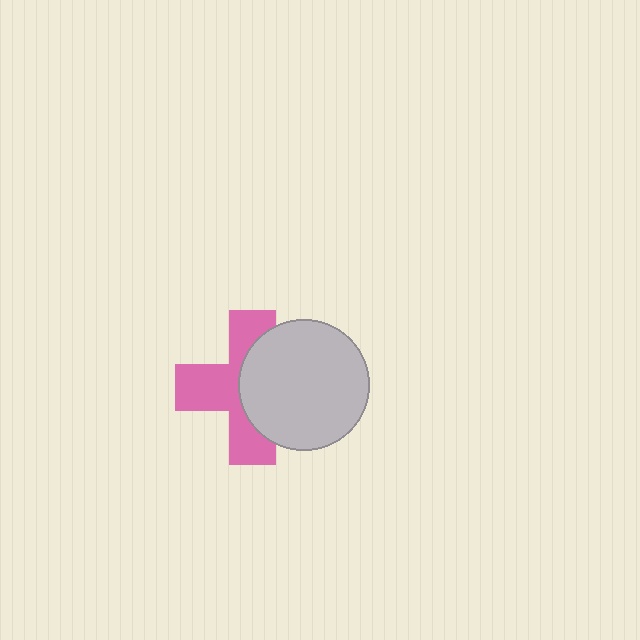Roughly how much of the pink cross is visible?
About half of it is visible (roughly 53%).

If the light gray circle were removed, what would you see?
You would see the complete pink cross.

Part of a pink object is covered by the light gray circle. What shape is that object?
It is a cross.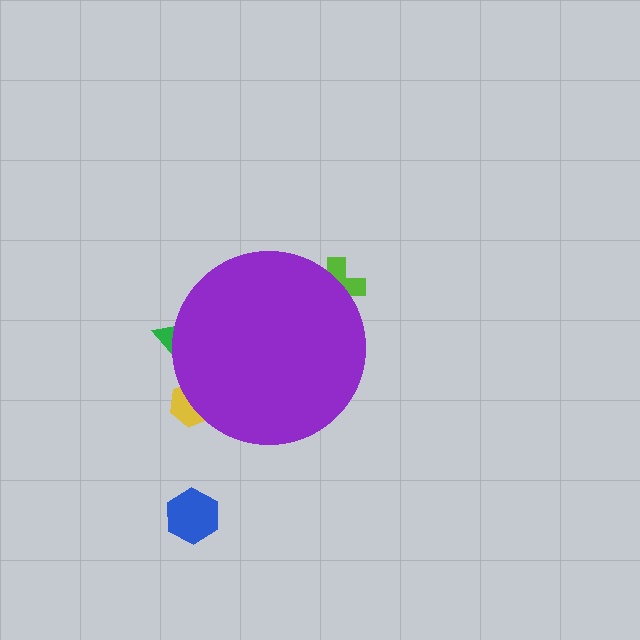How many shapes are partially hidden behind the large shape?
3 shapes are partially hidden.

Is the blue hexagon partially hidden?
No, the blue hexagon is fully visible.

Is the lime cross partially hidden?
Yes, the lime cross is partially hidden behind the purple circle.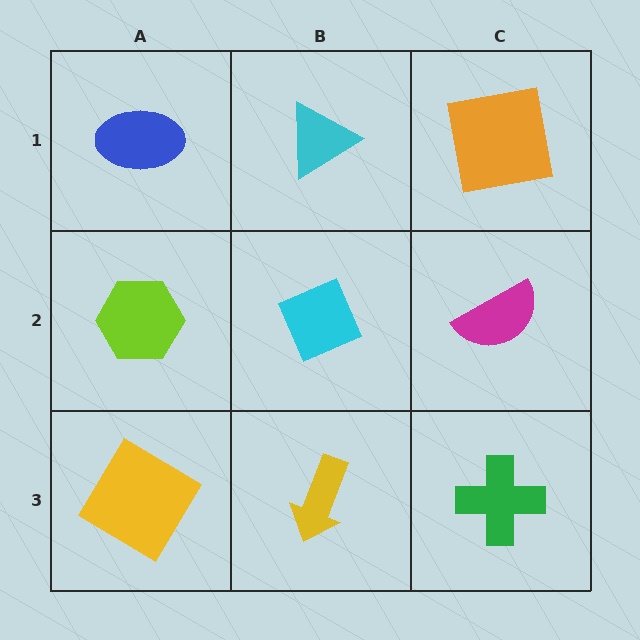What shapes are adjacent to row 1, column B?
A cyan diamond (row 2, column B), a blue ellipse (row 1, column A), an orange square (row 1, column C).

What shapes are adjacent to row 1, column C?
A magenta semicircle (row 2, column C), a cyan triangle (row 1, column B).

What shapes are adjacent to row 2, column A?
A blue ellipse (row 1, column A), a yellow diamond (row 3, column A), a cyan diamond (row 2, column B).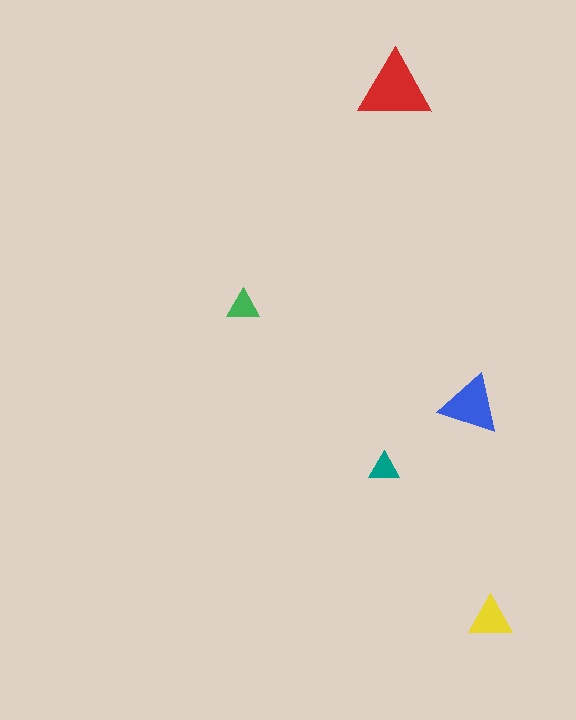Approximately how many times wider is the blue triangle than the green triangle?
About 2 times wider.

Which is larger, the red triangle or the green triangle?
The red one.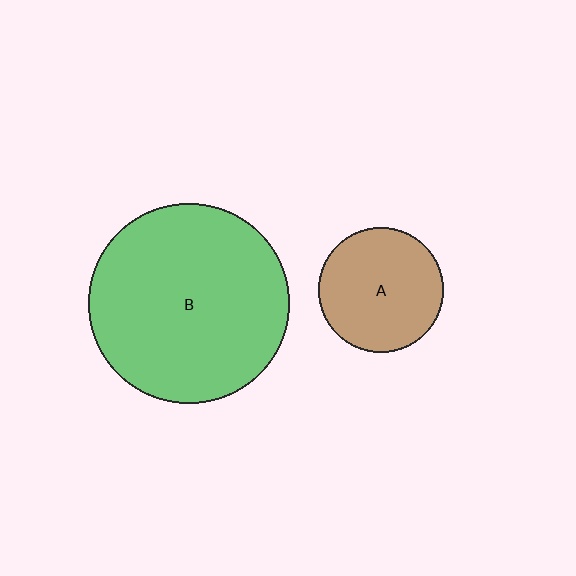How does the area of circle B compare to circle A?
Approximately 2.6 times.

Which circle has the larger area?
Circle B (green).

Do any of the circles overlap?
No, none of the circles overlap.